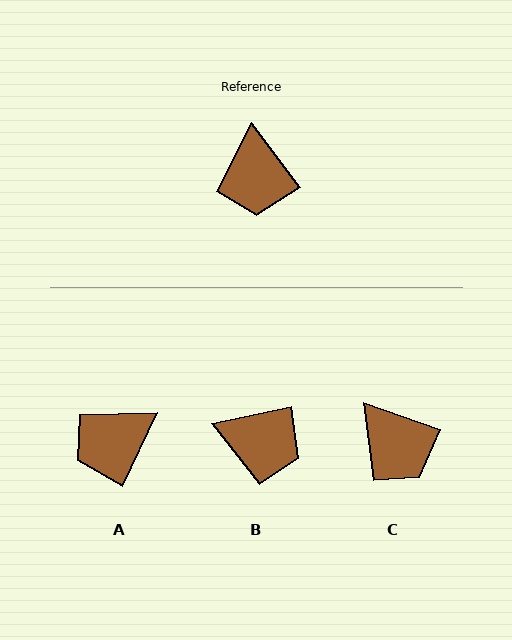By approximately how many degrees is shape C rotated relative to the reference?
Approximately 34 degrees counter-clockwise.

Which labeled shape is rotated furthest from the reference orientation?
B, about 65 degrees away.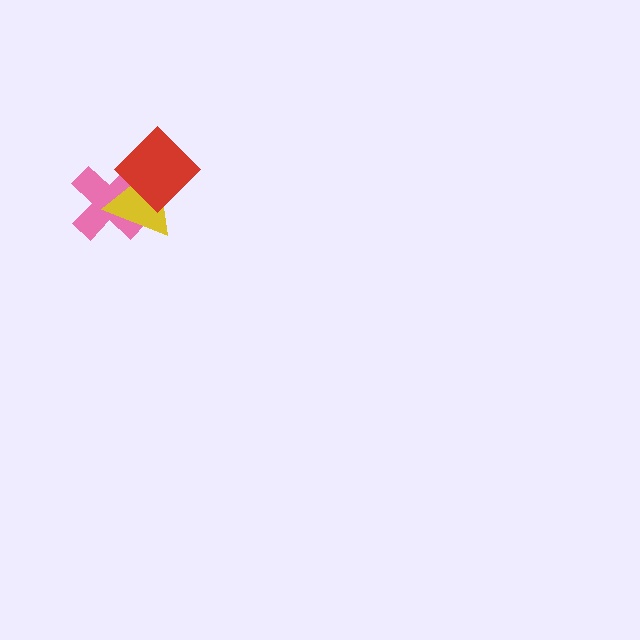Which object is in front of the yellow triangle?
The red diamond is in front of the yellow triangle.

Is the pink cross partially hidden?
Yes, it is partially covered by another shape.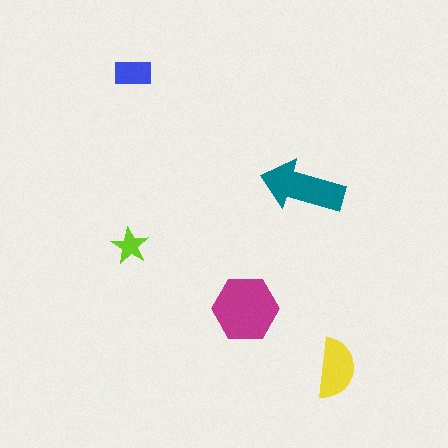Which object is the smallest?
The lime star.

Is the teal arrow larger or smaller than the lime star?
Larger.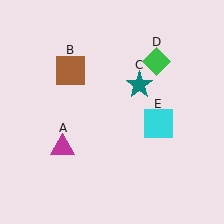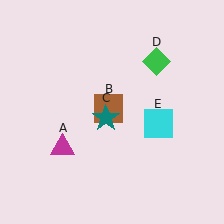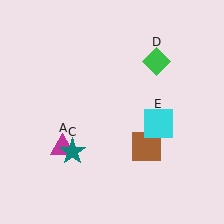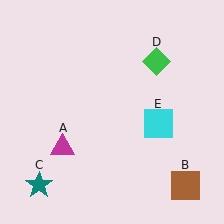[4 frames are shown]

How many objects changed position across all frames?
2 objects changed position: brown square (object B), teal star (object C).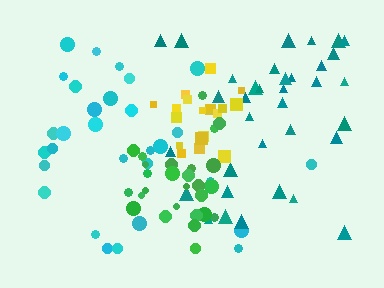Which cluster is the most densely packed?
Yellow.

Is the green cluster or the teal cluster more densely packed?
Green.